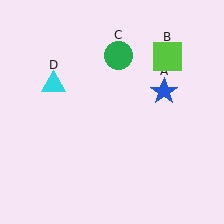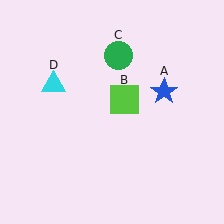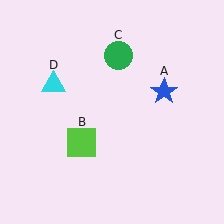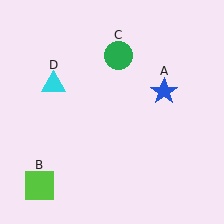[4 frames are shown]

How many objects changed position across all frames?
1 object changed position: lime square (object B).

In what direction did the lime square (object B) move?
The lime square (object B) moved down and to the left.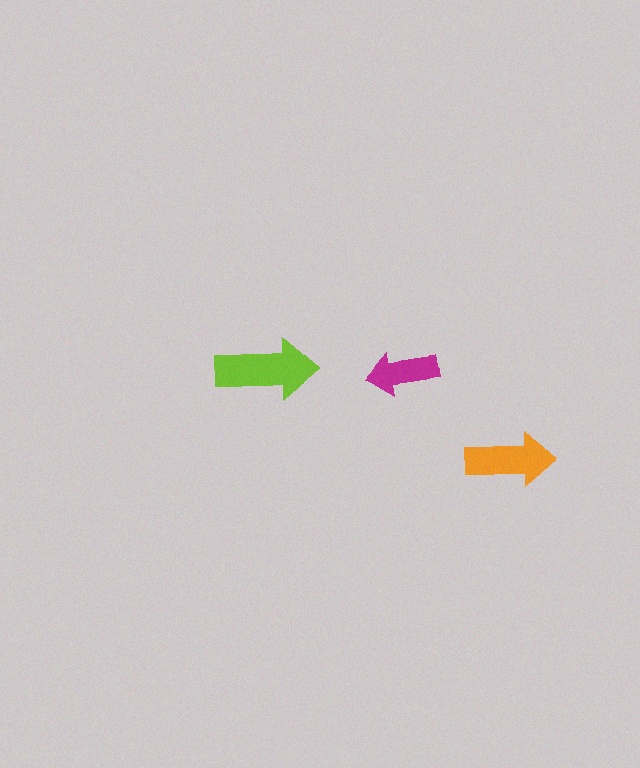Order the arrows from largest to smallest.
the lime one, the orange one, the magenta one.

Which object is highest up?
The lime arrow is topmost.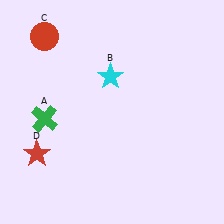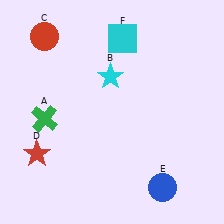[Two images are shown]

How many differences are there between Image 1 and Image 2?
There are 2 differences between the two images.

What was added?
A blue circle (E), a cyan square (F) were added in Image 2.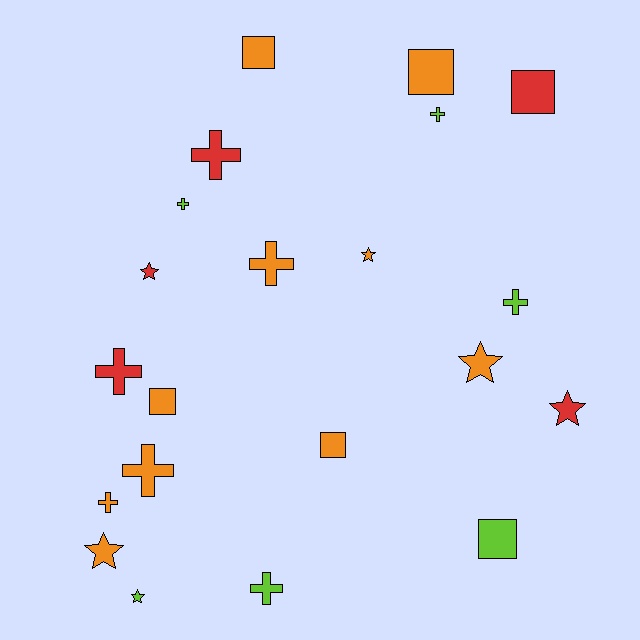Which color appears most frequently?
Orange, with 10 objects.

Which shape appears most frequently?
Cross, with 9 objects.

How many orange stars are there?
There are 3 orange stars.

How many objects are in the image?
There are 21 objects.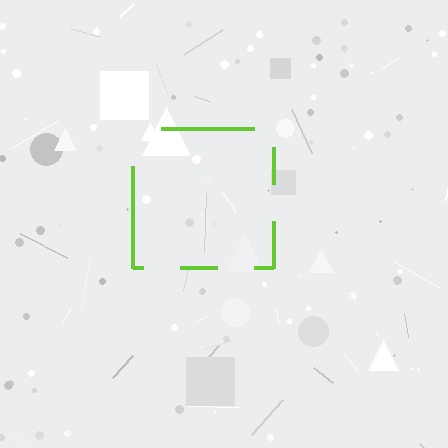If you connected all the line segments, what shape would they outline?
They would outline a square.